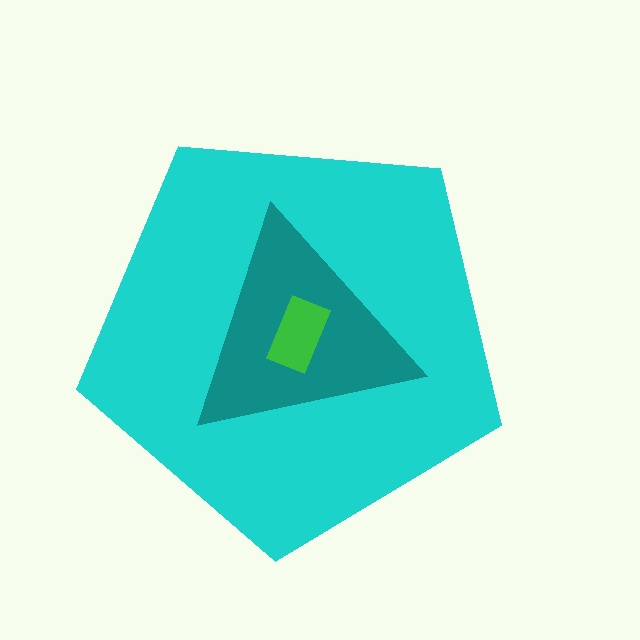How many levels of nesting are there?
3.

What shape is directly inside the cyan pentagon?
The teal triangle.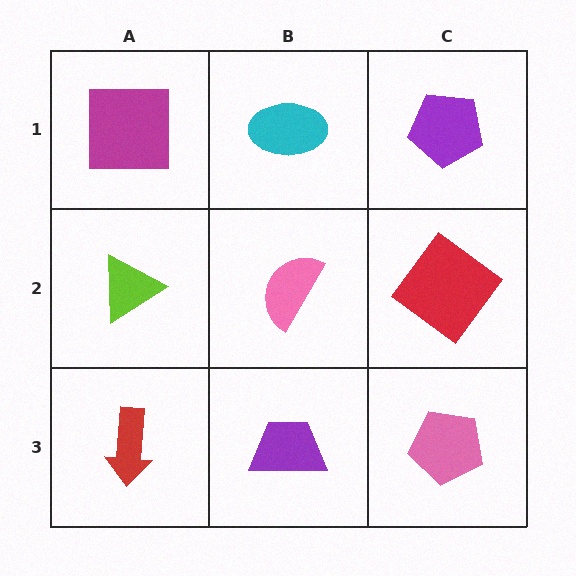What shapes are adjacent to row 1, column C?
A red diamond (row 2, column C), a cyan ellipse (row 1, column B).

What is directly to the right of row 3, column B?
A pink pentagon.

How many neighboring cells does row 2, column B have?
4.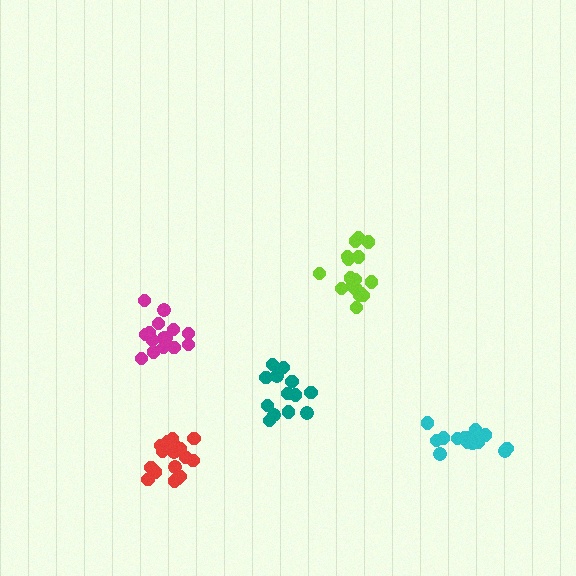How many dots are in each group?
Group 1: 13 dots, Group 2: 17 dots, Group 3: 14 dots, Group 4: 17 dots, Group 5: 15 dots (76 total).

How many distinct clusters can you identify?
There are 5 distinct clusters.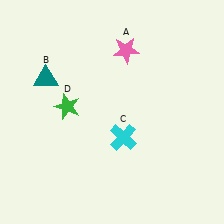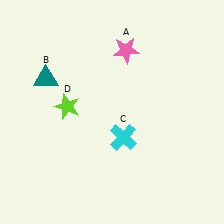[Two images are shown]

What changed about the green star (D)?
In Image 1, D is green. In Image 2, it changed to lime.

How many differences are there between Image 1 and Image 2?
There is 1 difference between the two images.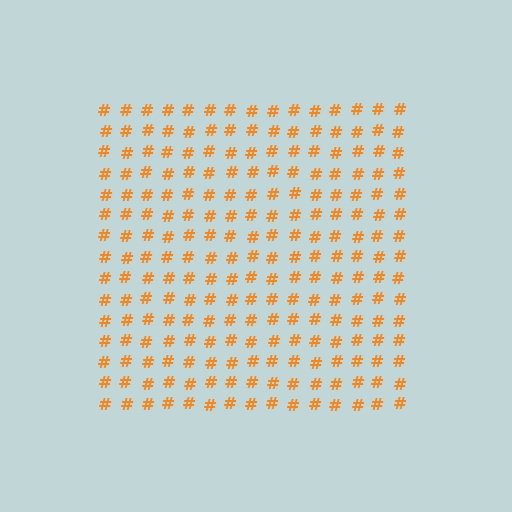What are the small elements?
The small elements are hash symbols.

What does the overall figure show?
The overall figure shows a square.